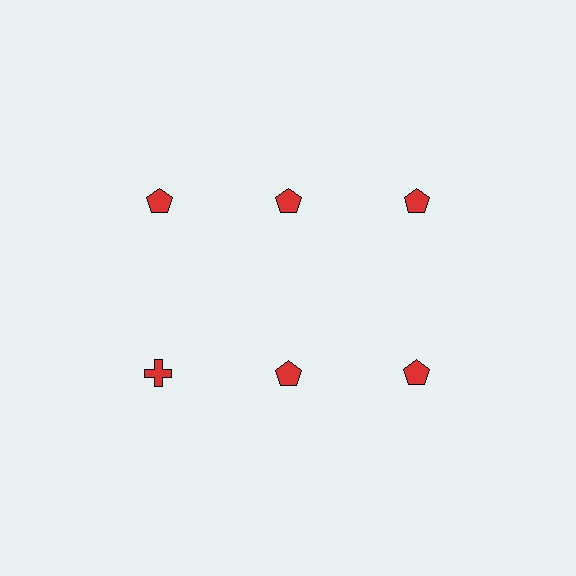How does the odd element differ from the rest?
It has a different shape: cross instead of pentagon.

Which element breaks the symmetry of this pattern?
The red cross in the second row, leftmost column breaks the symmetry. All other shapes are red pentagons.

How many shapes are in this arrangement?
There are 6 shapes arranged in a grid pattern.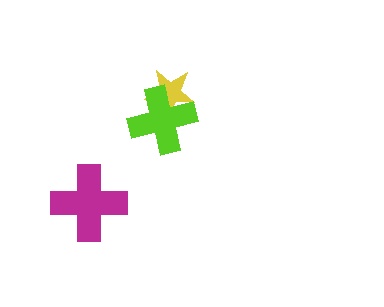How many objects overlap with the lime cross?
1 object overlaps with the lime cross.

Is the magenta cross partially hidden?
No, no other shape covers it.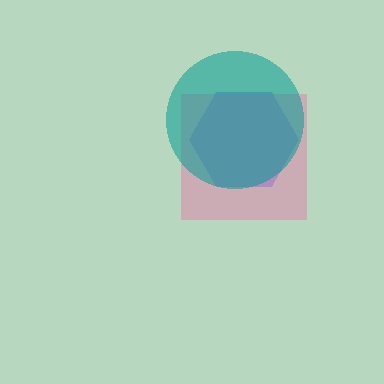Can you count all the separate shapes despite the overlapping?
Yes, there are 3 separate shapes.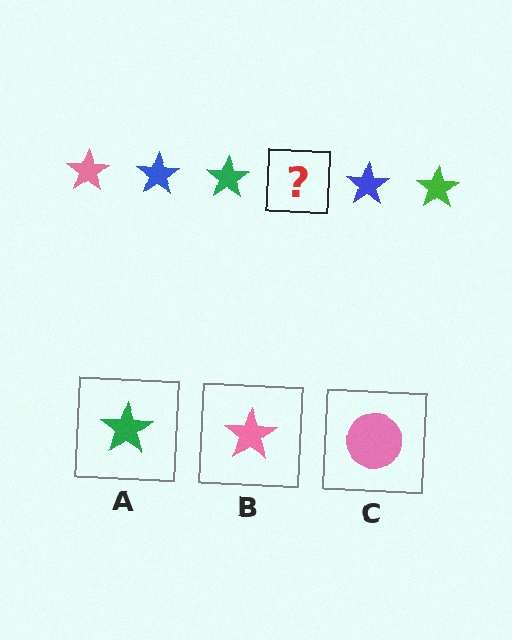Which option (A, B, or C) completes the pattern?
B.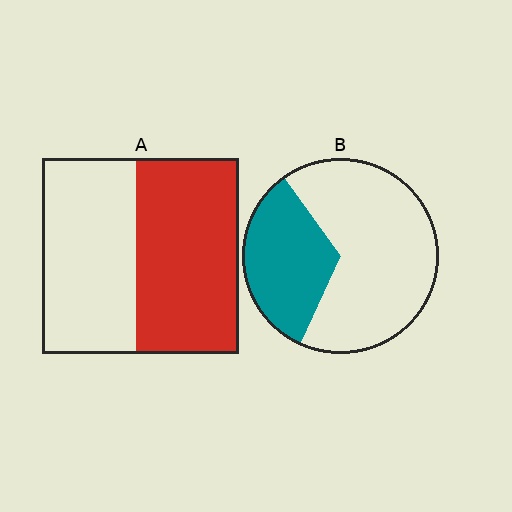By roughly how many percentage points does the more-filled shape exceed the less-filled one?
By roughly 20 percentage points (A over B).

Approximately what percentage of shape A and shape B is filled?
A is approximately 50% and B is approximately 35%.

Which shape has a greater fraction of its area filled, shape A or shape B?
Shape A.